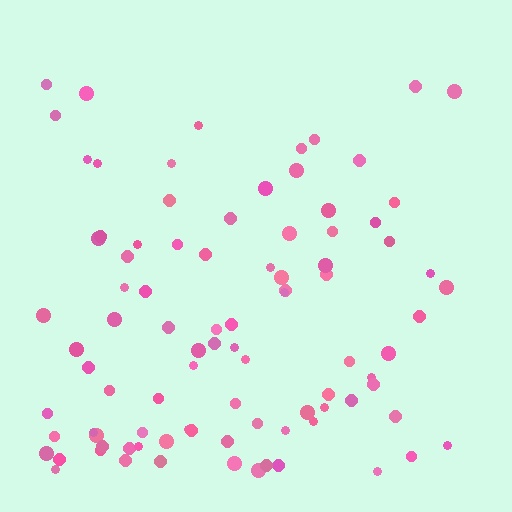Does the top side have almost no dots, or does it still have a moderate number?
Still a moderate number, just noticeably fewer than the bottom.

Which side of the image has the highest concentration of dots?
The bottom.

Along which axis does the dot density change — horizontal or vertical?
Vertical.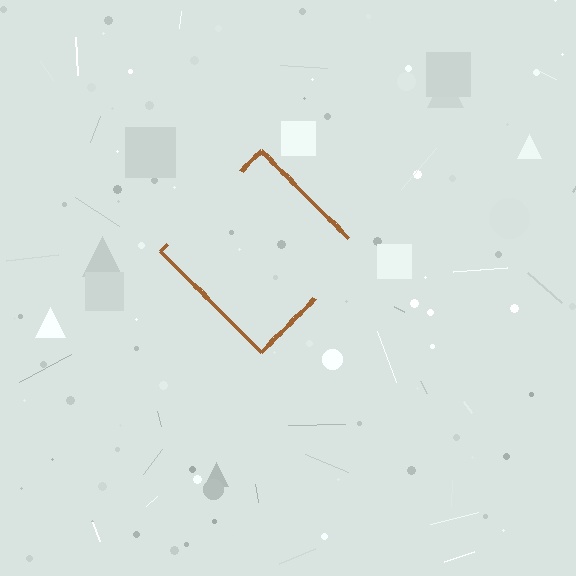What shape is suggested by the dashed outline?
The dashed outline suggests a diamond.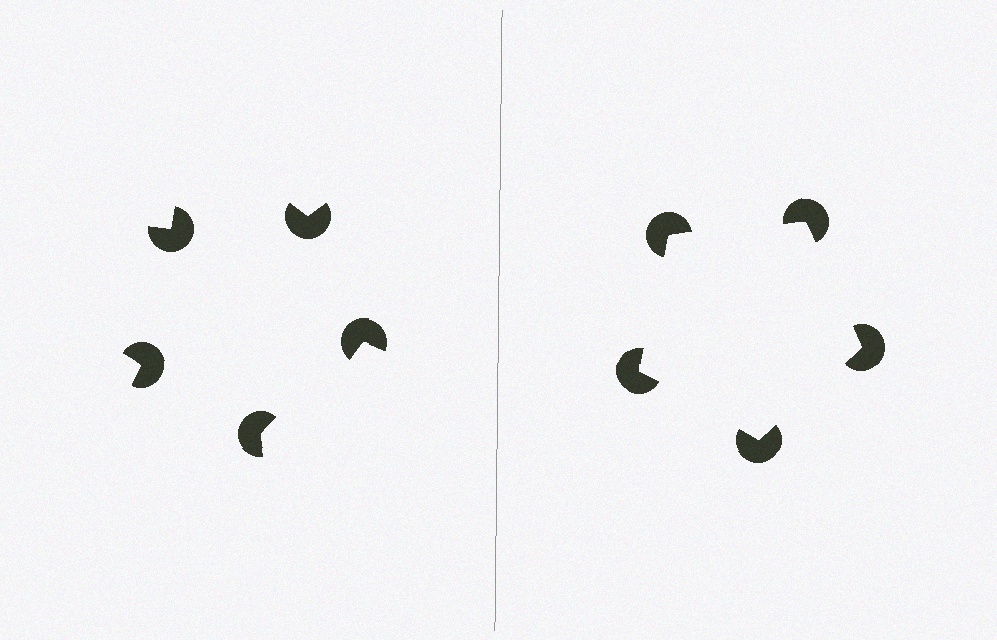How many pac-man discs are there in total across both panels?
10 — 5 on each side.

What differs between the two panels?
The pac-man discs are positioned identically on both sides; only the wedge orientations differ. On the right they align to a pentagon; on the left they are misaligned.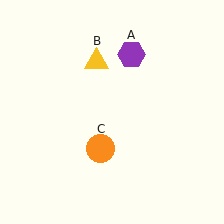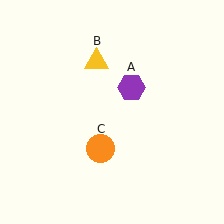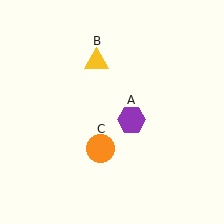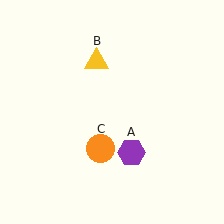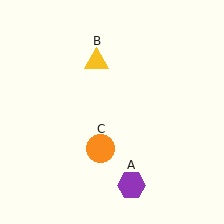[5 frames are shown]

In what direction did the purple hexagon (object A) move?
The purple hexagon (object A) moved down.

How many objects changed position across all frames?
1 object changed position: purple hexagon (object A).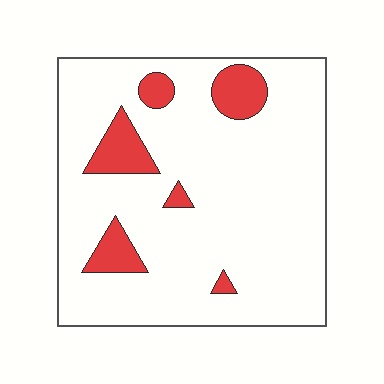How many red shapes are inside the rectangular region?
6.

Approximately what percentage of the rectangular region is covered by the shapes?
Approximately 15%.